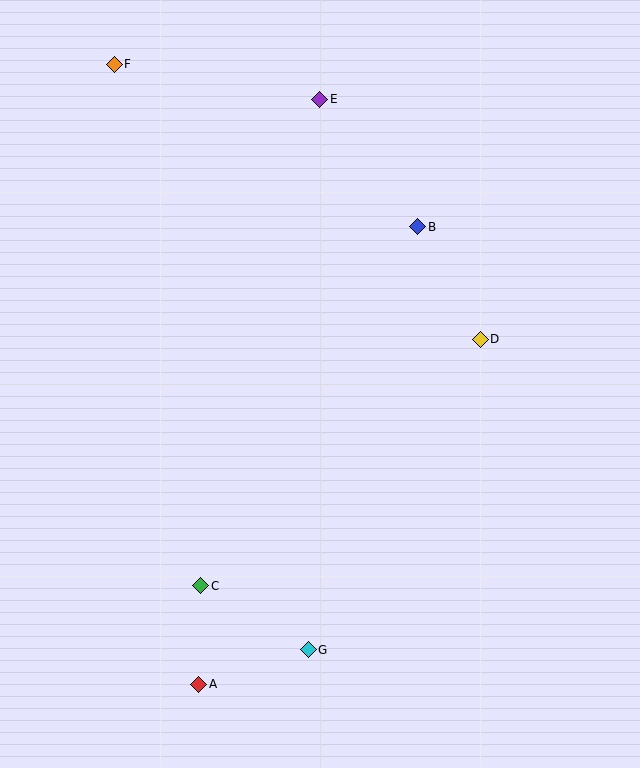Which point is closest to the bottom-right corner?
Point G is closest to the bottom-right corner.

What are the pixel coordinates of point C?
Point C is at (201, 586).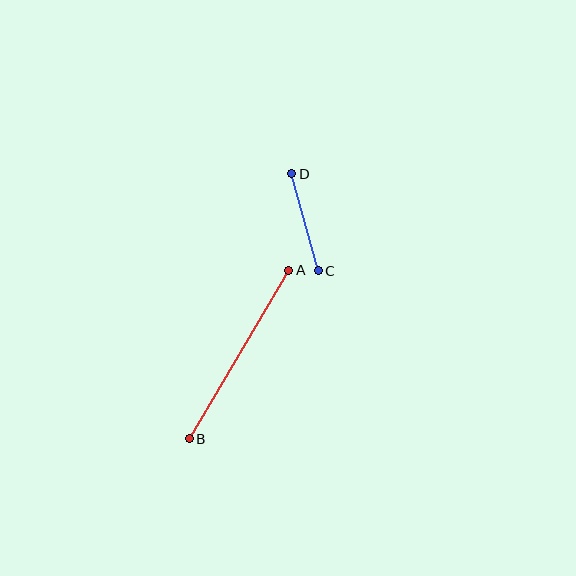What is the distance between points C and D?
The distance is approximately 100 pixels.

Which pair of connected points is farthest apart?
Points A and B are farthest apart.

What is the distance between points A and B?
The distance is approximately 196 pixels.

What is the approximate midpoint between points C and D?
The midpoint is at approximately (305, 222) pixels.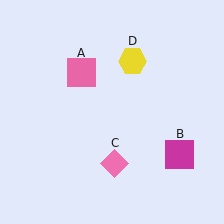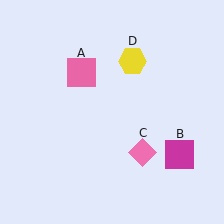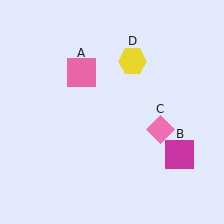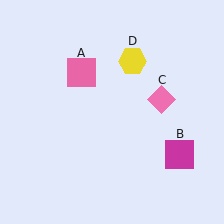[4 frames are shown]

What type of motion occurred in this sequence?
The pink diamond (object C) rotated counterclockwise around the center of the scene.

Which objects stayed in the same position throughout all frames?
Pink square (object A) and magenta square (object B) and yellow hexagon (object D) remained stationary.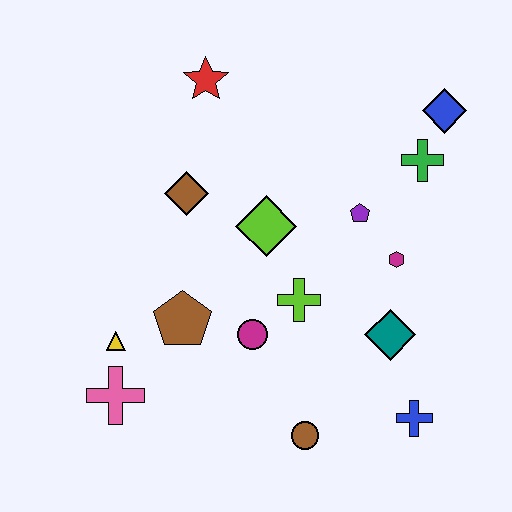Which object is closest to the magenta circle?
The lime cross is closest to the magenta circle.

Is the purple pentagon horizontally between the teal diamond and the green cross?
No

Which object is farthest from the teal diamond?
The red star is farthest from the teal diamond.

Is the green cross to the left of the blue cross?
No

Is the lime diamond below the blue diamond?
Yes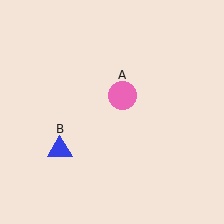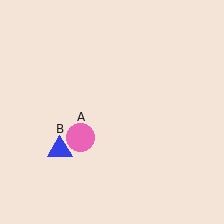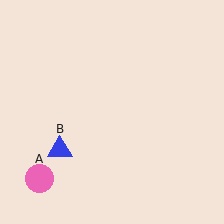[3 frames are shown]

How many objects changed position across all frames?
1 object changed position: pink circle (object A).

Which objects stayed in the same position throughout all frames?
Blue triangle (object B) remained stationary.